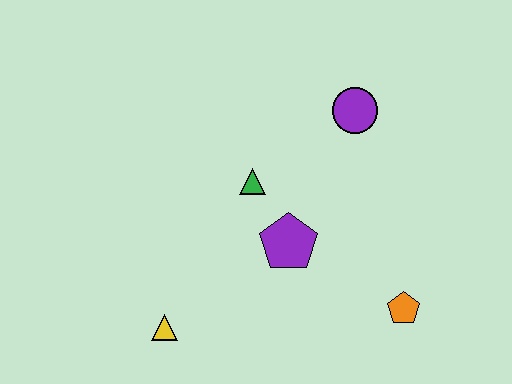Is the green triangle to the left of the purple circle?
Yes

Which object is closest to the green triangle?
The purple pentagon is closest to the green triangle.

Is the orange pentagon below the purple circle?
Yes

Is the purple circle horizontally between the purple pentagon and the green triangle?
No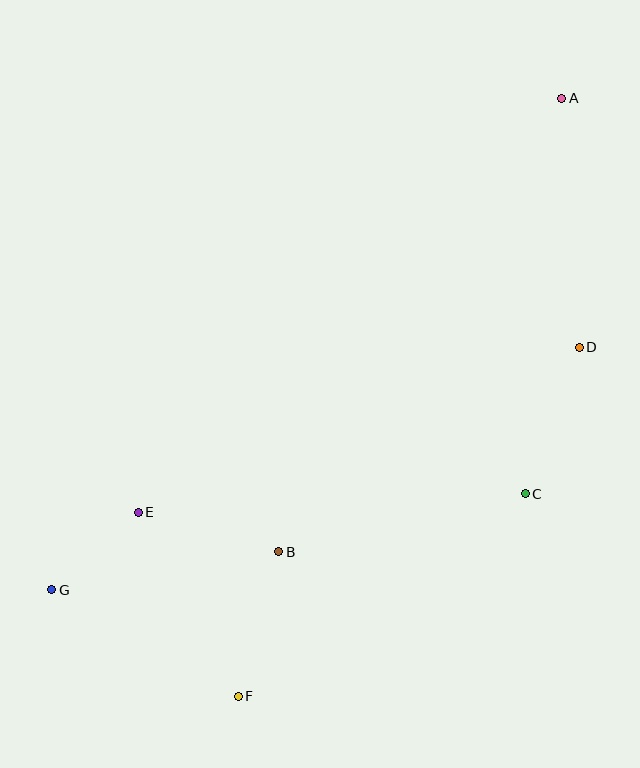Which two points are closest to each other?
Points E and G are closest to each other.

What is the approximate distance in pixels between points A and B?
The distance between A and B is approximately 534 pixels.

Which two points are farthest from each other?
Points A and G are farthest from each other.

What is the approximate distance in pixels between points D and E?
The distance between D and E is approximately 471 pixels.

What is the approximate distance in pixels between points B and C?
The distance between B and C is approximately 253 pixels.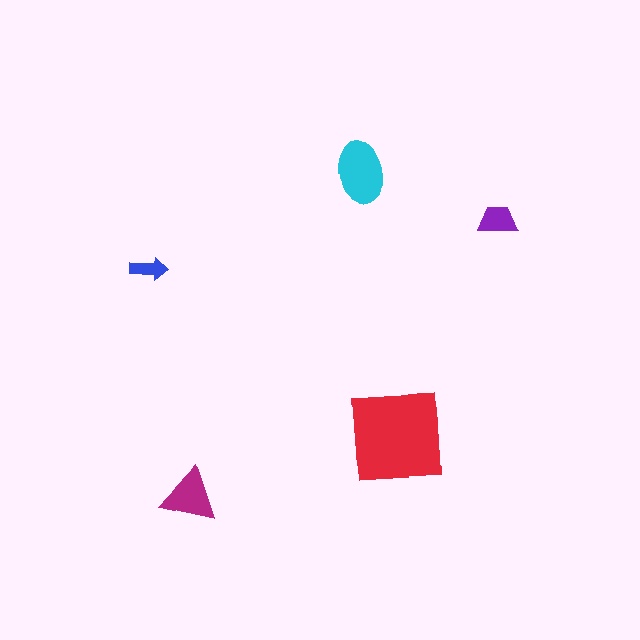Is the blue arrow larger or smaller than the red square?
Smaller.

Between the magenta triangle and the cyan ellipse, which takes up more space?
The cyan ellipse.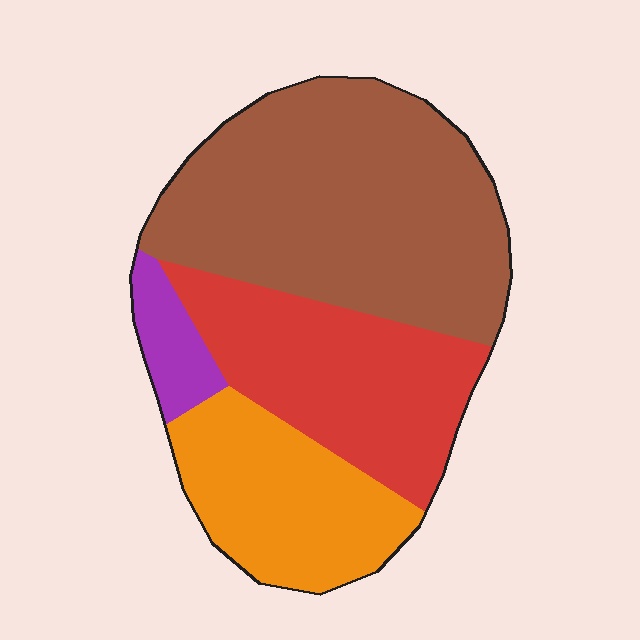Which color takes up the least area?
Purple, at roughly 5%.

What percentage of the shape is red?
Red covers 27% of the shape.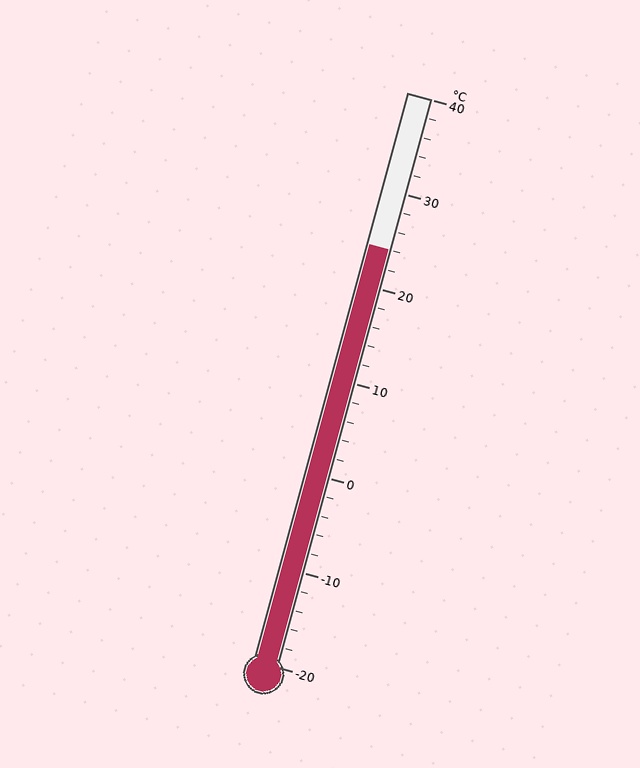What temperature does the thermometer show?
The thermometer shows approximately 24°C.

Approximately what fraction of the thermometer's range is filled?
The thermometer is filled to approximately 75% of its range.